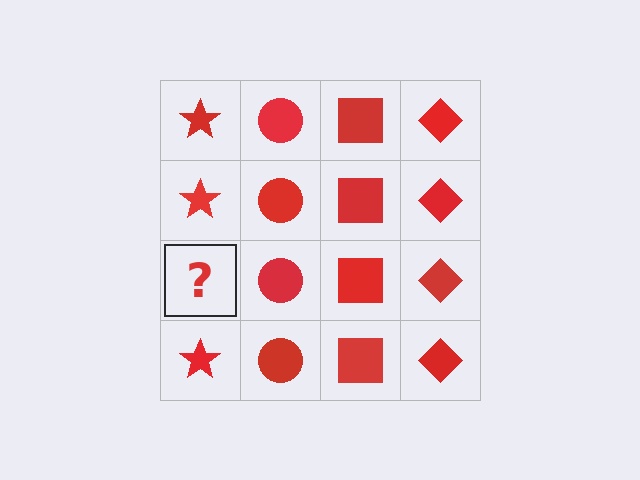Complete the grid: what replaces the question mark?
The question mark should be replaced with a red star.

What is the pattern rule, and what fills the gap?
The rule is that each column has a consistent shape. The gap should be filled with a red star.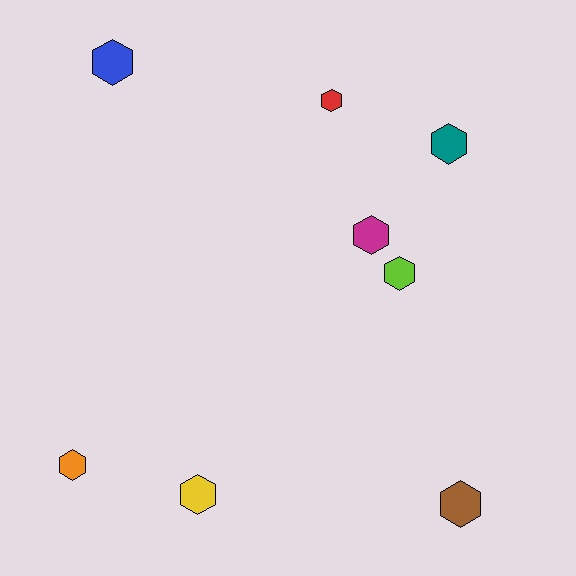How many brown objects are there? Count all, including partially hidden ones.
There is 1 brown object.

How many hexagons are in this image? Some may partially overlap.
There are 8 hexagons.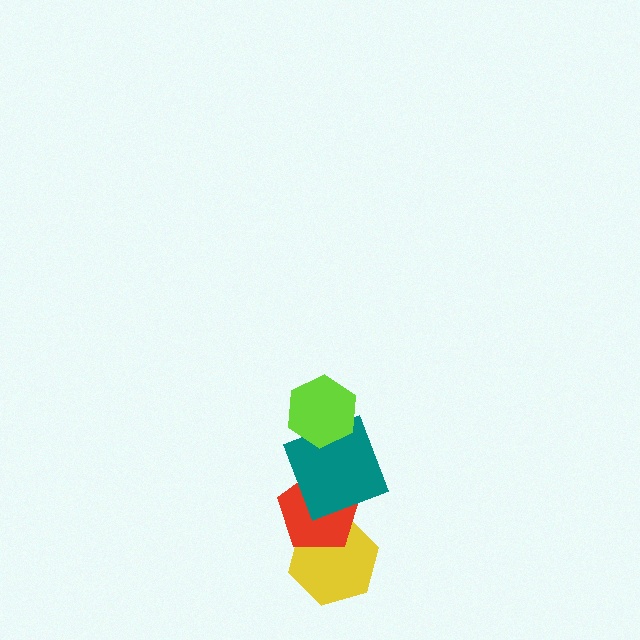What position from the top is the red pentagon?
The red pentagon is 3rd from the top.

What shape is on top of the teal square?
The lime hexagon is on top of the teal square.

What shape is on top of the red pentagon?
The teal square is on top of the red pentagon.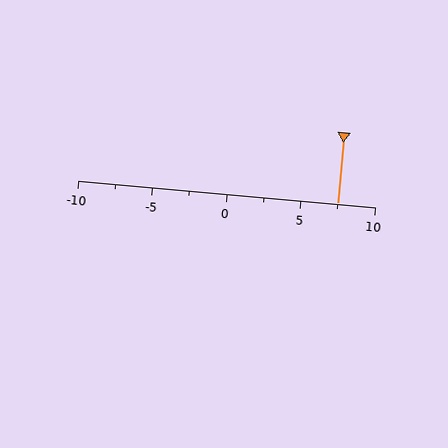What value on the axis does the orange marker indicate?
The marker indicates approximately 7.5.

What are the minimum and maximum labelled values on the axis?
The axis runs from -10 to 10.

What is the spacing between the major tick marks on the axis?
The major ticks are spaced 5 apart.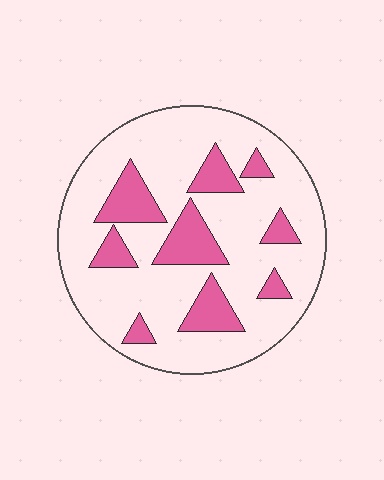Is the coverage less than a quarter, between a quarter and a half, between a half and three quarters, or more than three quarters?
Less than a quarter.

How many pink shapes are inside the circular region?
9.